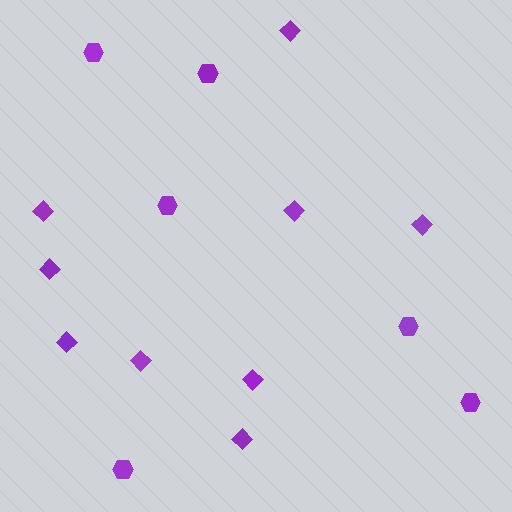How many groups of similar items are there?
There are 2 groups: one group of diamonds (9) and one group of hexagons (6).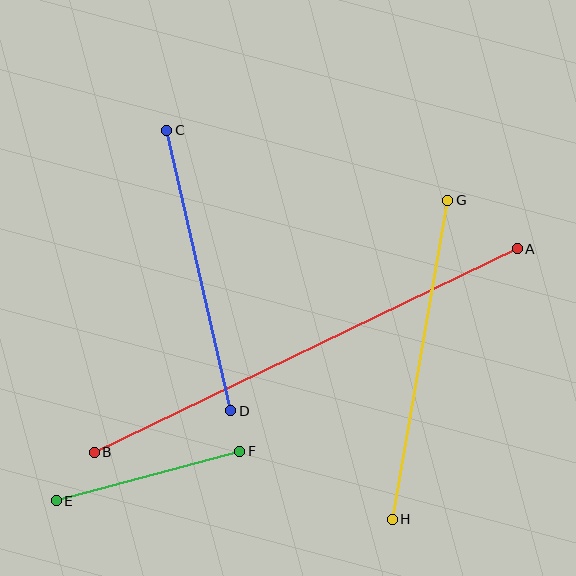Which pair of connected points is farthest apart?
Points A and B are farthest apart.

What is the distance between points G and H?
The distance is approximately 324 pixels.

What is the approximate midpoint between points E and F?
The midpoint is at approximately (148, 476) pixels.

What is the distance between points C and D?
The distance is approximately 287 pixels.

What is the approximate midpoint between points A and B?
The midpoint is at approximately (306, 350) pixels.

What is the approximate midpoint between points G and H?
The midpoint is at approximately (420, 360) pixels.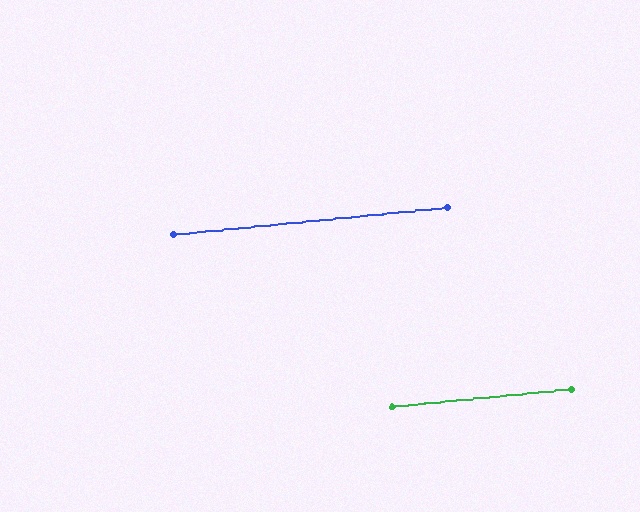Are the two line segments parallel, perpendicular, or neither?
Parallel — their directions differ by only 0.0°.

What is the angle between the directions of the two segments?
Approximately 0 degrees.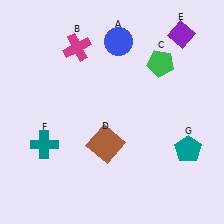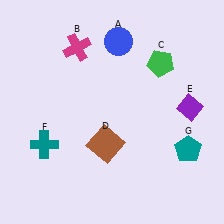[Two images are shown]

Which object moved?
The purple diamond (E) moved down.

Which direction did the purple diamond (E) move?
The purple diamond (E) moved down.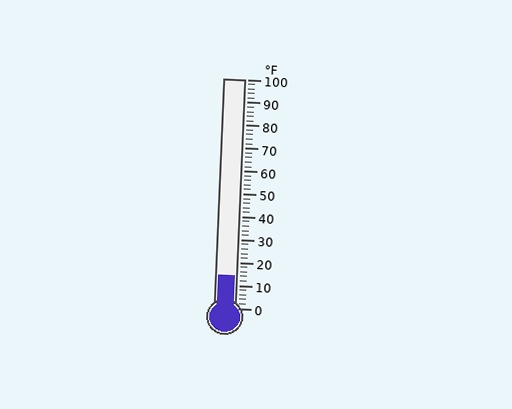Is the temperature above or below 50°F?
The temperature is below 50°F.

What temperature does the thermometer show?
The thermometer shows approximately 14°F.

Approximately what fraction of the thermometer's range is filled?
The thermometer is filled to approximately 15% of its range.